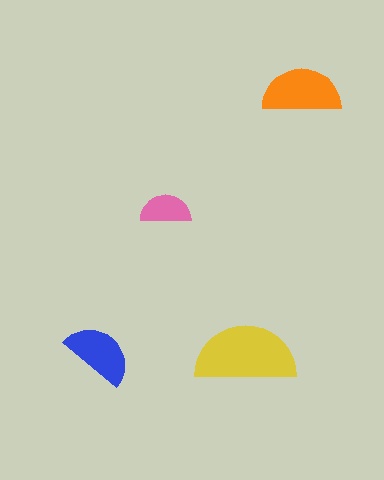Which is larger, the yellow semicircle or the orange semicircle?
The yellow one.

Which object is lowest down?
The blue semicircle is bottommost.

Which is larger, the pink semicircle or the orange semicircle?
The orange one.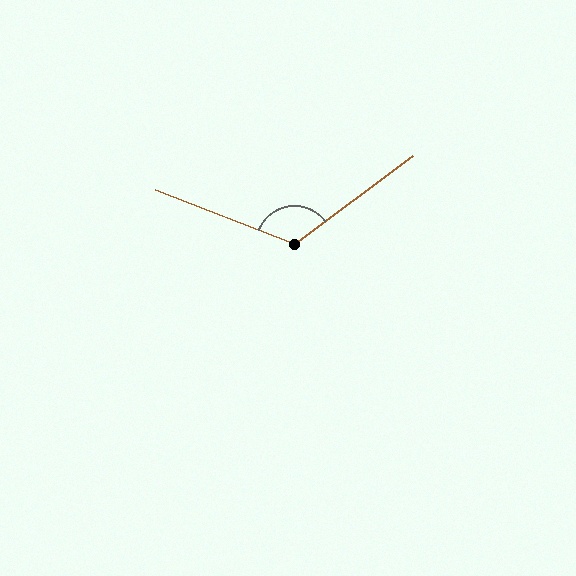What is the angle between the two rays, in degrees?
Approximately 122 degrees.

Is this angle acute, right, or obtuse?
It is obtuse.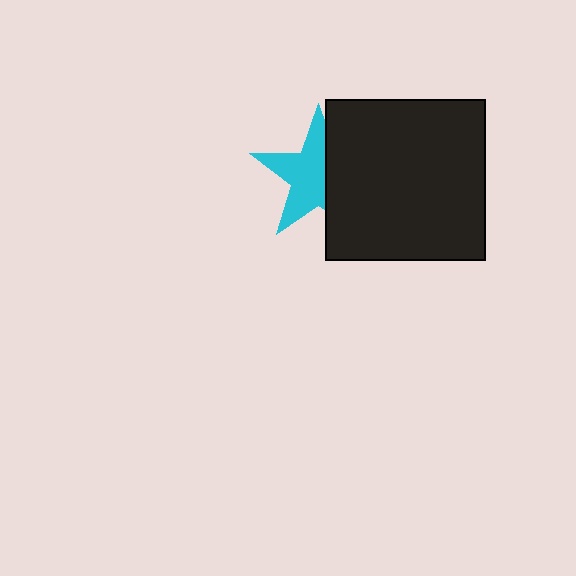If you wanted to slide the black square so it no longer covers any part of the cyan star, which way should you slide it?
Slide it right — that is the most direct way to separate the two shapes.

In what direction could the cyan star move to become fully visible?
The cyan star could move left. That would shift it out from behind the black square entirely.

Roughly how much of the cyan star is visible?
About half of it is visible (roughly 60%).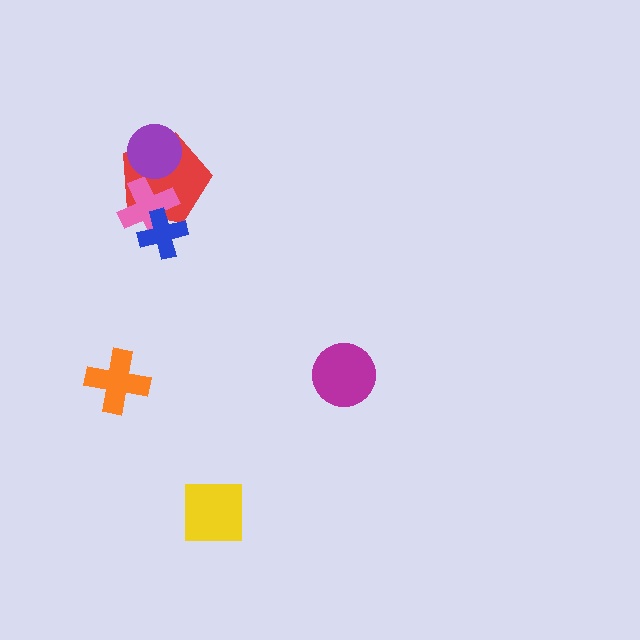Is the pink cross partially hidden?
Yes, it is partially covered by another shape.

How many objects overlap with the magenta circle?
0 objects overlap with the magenta circle.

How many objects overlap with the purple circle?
1 object overlaps with the purple circle.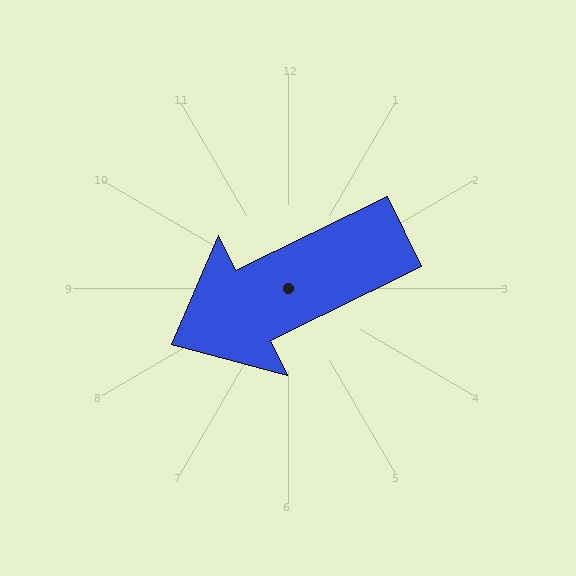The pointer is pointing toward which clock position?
Roughly 8 o'clock.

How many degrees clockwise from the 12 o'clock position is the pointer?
Approximately 244 degrees.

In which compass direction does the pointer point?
Southwest.